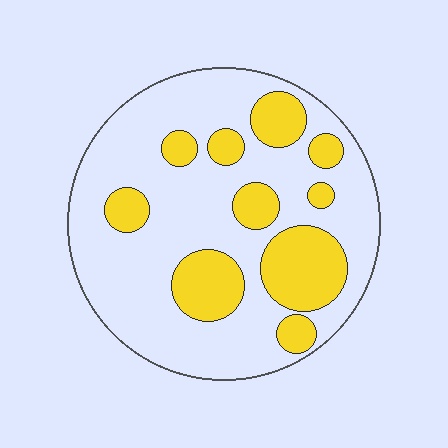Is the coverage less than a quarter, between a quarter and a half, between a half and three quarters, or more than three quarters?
Between a quarter and a half.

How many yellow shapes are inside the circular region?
10.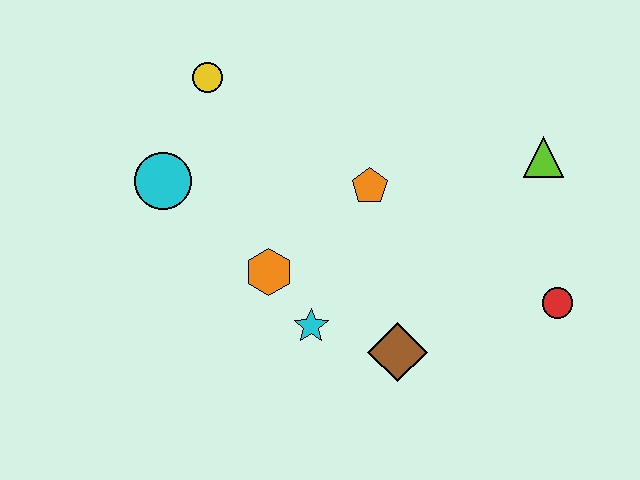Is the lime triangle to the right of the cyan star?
Yes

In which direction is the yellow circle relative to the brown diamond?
The yellow circle is above the brown diamond.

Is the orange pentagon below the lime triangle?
Yes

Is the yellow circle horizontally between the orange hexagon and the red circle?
No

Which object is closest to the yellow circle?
The cyan circle is closest to the yellow circle.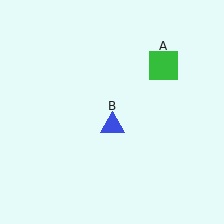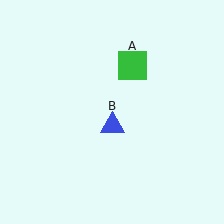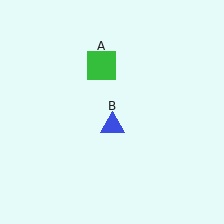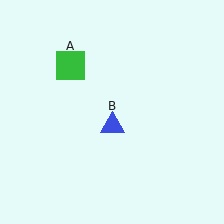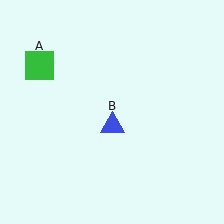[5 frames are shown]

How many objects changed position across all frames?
1 object changed position: green square (object A).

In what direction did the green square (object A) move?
The green square (object A) moved left.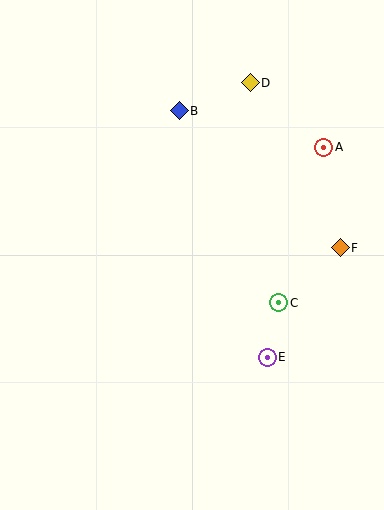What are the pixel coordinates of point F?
Point F is at (340, 248).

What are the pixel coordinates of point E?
Point E is at (267, 357).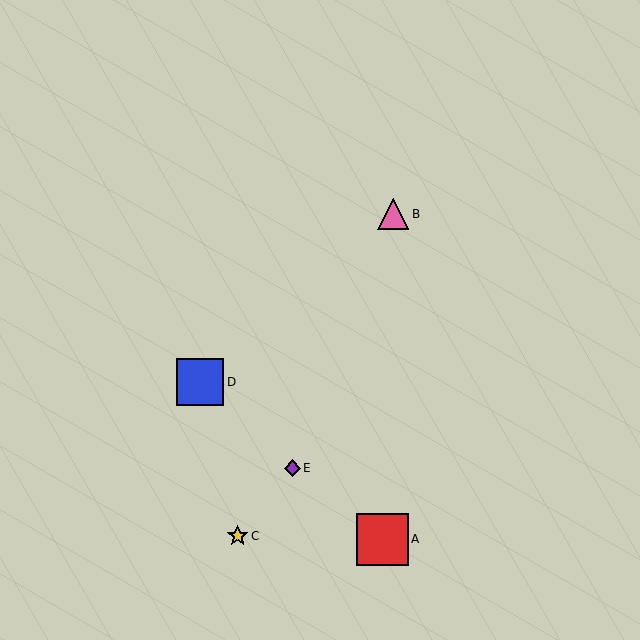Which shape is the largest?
The red square (labeled A) is the largest.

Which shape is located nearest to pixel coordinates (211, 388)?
The blue square (labeled D) at (200, 382) is nearest to that location.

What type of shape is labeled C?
Shape C is a yellow star.